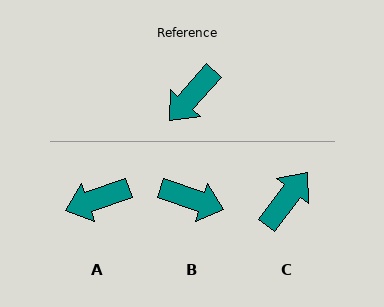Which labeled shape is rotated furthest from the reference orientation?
C, about 176 degrees away.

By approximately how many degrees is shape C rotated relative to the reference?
Approximately 176 degrees clockwise.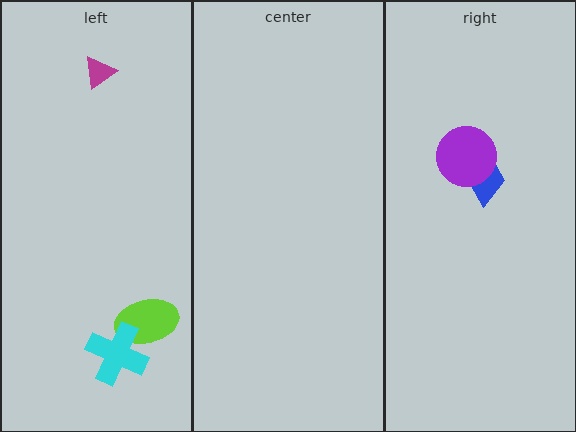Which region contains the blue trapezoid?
The right region.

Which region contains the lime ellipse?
The left region.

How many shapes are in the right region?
2.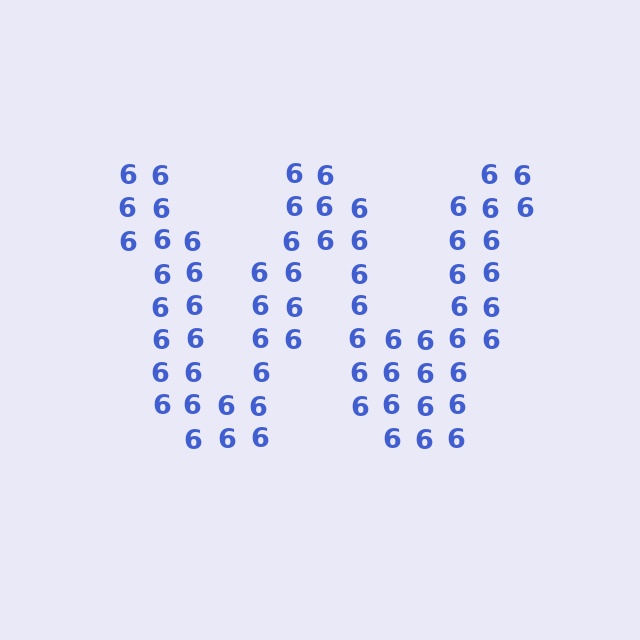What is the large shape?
The large shape is the letter W.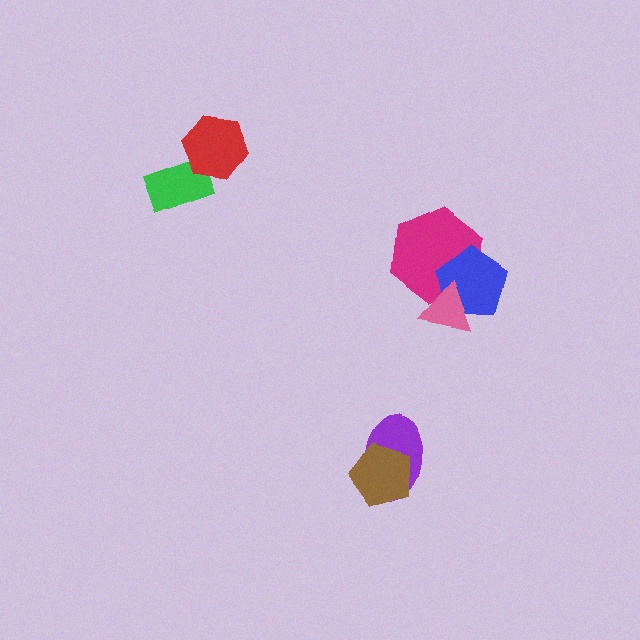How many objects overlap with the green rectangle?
1 object overlaps with the green rectangle.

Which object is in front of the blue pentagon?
The pink triangle is in front of the blue pentagon.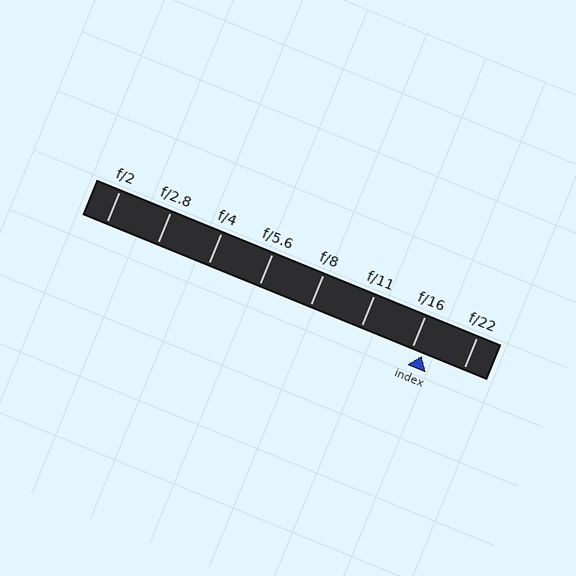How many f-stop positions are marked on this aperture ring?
There are 8 f-stop positions marked.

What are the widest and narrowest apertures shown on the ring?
The widest aperture shown is f/2 and the narrowest is f/22.